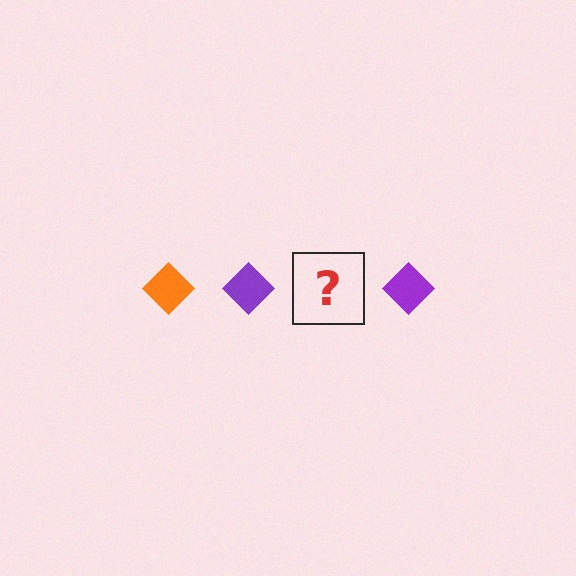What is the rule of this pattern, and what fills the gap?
The rule is that the pattern cycles through orange, purple diamonds. The gap should be filled with an orange diamond.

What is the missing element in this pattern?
The missing element is an orange diamond.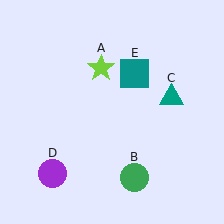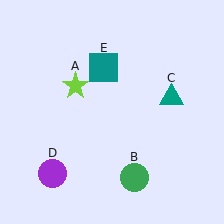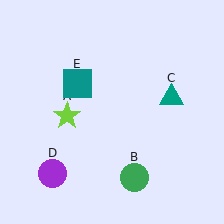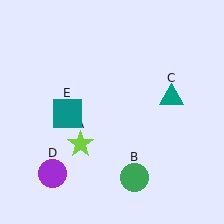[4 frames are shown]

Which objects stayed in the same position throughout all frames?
Green circle (object B) and teal triangle (object C) and purple circle (object D) remained stationary.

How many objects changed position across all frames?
2 objects changed position: lime star (object A), teal square (object E).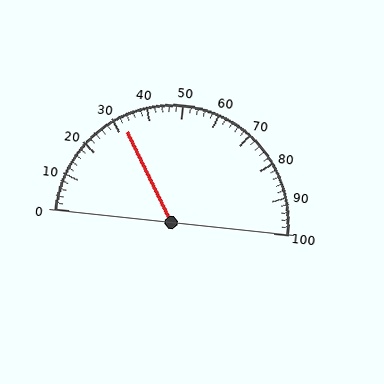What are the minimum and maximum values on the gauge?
The gauge ranges from 0 to 100.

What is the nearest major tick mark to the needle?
The nearest major tick mark is 30.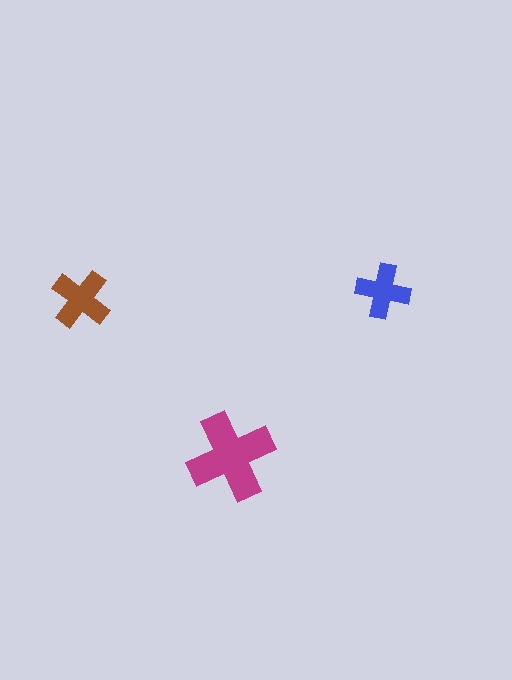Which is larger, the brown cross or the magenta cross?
The magenta one.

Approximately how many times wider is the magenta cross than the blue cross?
About 1.5 times wider.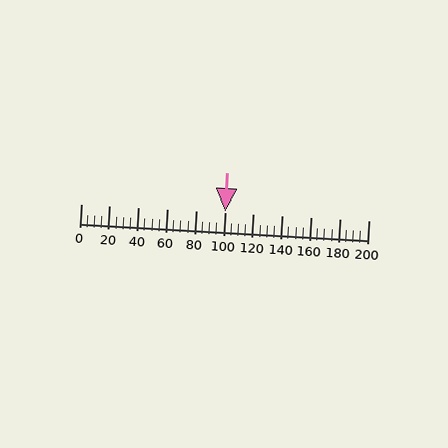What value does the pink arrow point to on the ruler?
The pink arrow points to approximately 100.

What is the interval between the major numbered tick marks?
The major tick marks are spaced 20 units apart.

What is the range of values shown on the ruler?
The ruler shows values from 0 to 200.